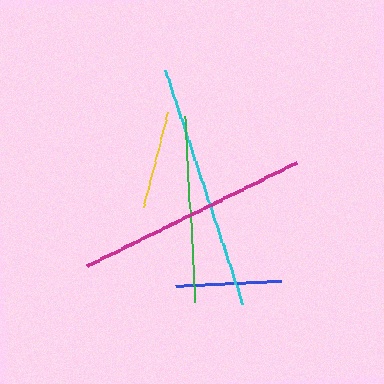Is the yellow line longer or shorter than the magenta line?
The magenta line is longer than the yellow line.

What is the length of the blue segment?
The blue segment is approximately 106 pixels long.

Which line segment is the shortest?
The yellow line is the shortest at approximately 98 pixels.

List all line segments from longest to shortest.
From longest to shortest: cyan, magenta, green, blue, yellow.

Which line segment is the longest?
The cyan line is the longest at approximately 245 pixels.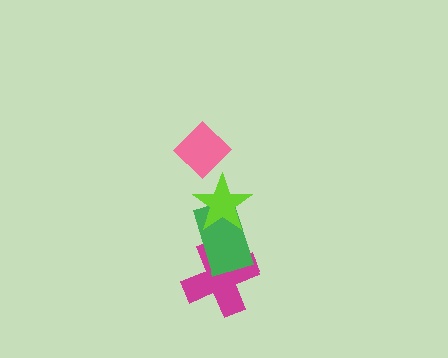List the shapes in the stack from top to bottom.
From top to bottom: the pink diamond, the lime star, the green rectangle, the magenta cross.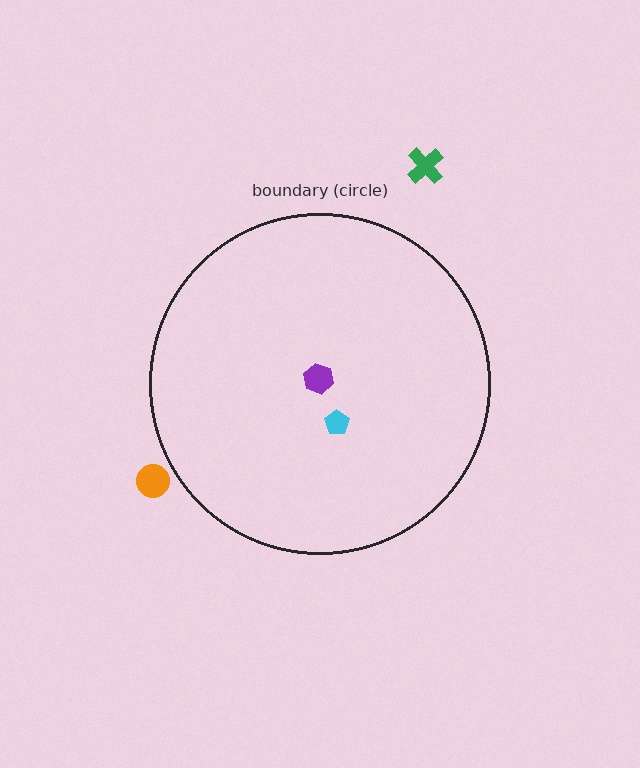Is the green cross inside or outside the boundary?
Outside.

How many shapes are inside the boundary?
2 inside, 2 outside.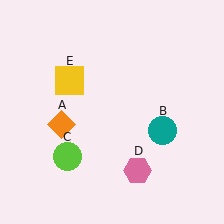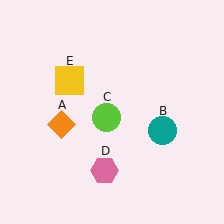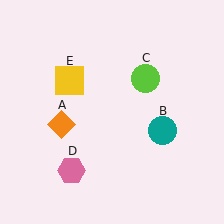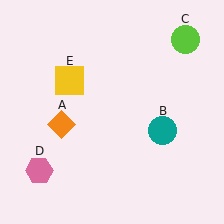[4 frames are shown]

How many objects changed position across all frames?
2 objects changed position: lime circle (object C), pink hexagon (object D).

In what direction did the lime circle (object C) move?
The lime circle (object C) moved up and to the right.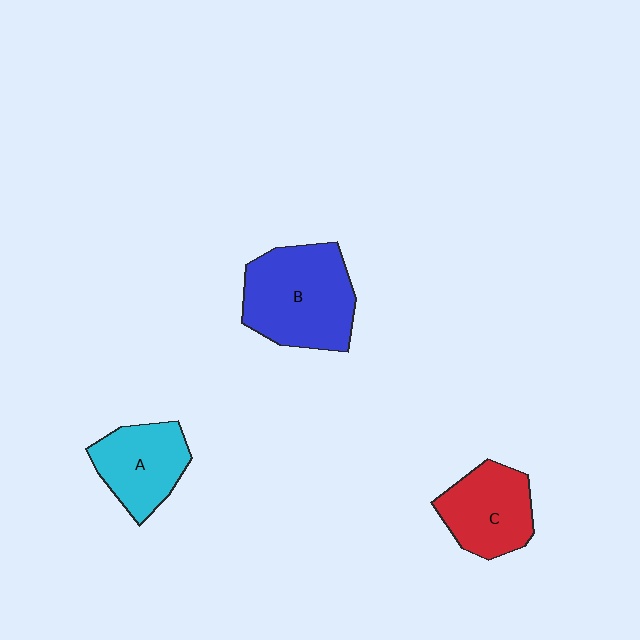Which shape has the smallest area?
Shape A (cyan).